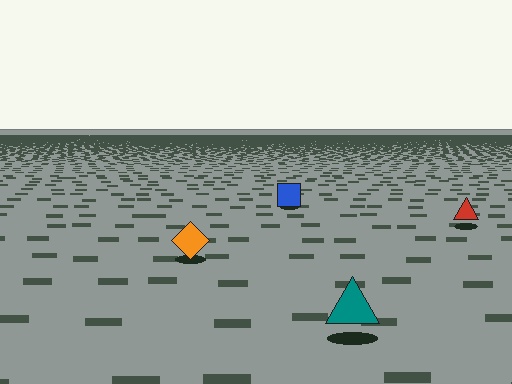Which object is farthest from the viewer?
The blue square is farthest from the viewer. It appears smaller and the ground texture around it is denser.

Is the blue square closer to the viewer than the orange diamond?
No. The orange diamond is closer — you can tell from the texture gradient: the ground texture is coarser near it.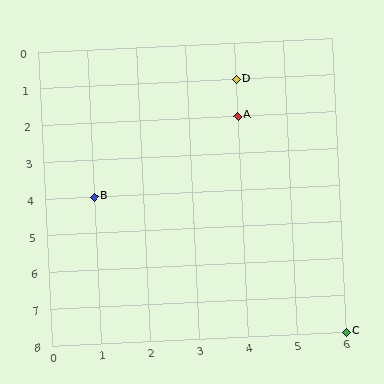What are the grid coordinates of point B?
Point B is at grid coordinates (1, 4).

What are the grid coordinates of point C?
Point C is at grid coordinates (6, 8).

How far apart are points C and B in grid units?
Points C and B are 5 columns and 4 rows apart (about 6.4 grid units diagonally).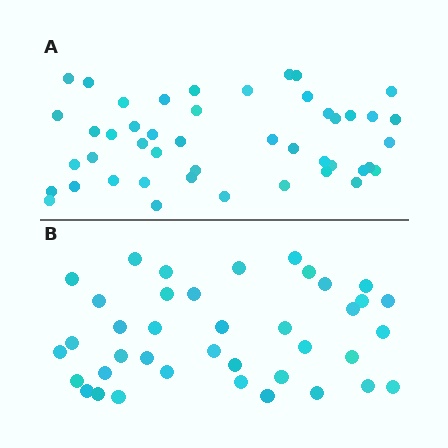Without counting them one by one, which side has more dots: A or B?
Region A (the top region) has more dots.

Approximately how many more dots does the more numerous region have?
Region A has roughly 8 or so more dots than region B.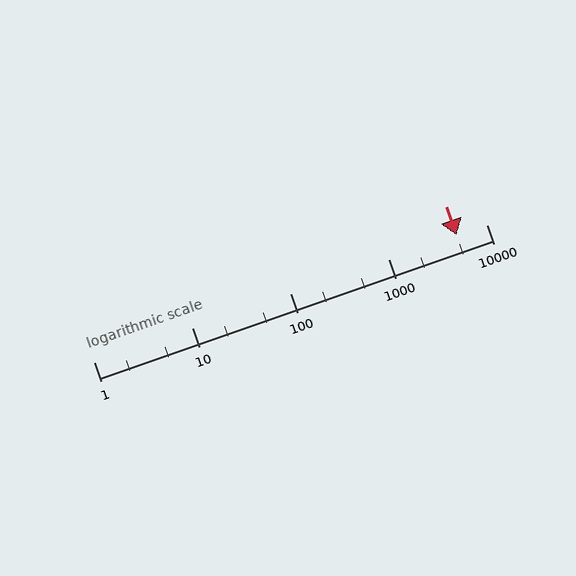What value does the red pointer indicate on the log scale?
The pointer indicates approximately 5000.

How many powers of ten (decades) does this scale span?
The scale spans 4 decades, from 1 to 10000.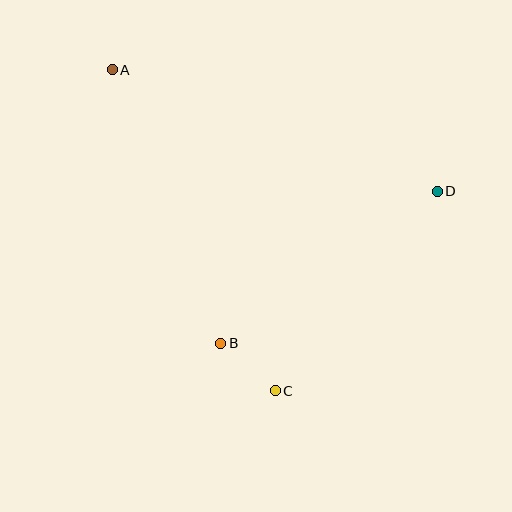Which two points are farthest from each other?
Points A and C are farthest from each other.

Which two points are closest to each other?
Points B and C are closest to each other.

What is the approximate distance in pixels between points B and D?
The distance between B and D is approximately 265 pixels.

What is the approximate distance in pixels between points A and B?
The distance between A and B is approximately 294 pixels.